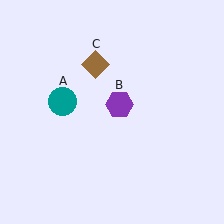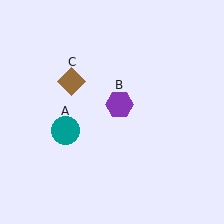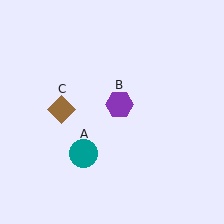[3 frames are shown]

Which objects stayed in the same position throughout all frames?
Purple hexagon (object B) remained stationary.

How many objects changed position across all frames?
2 objects changed position: teal circle (object A), brown diamond (object C).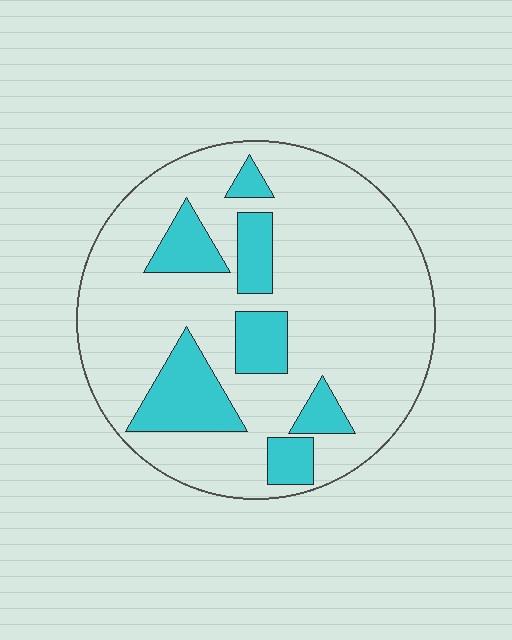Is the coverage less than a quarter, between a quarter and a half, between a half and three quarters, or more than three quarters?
Less than a quarter.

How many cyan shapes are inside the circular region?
7.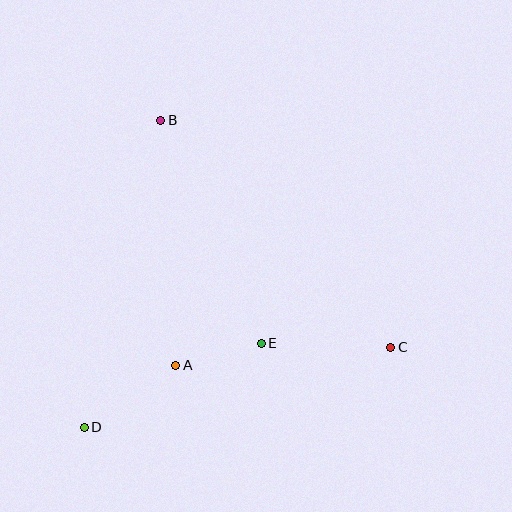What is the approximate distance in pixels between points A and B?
The distance between A and B is approximately 245 pixels.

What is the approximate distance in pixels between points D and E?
The distance between D and E is approximately 196 pixels.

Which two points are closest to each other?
Points A and E are closest to each other.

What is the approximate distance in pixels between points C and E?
The distance between C and E is approximately 129 pixels.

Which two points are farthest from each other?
Points B and C are farthest from each other.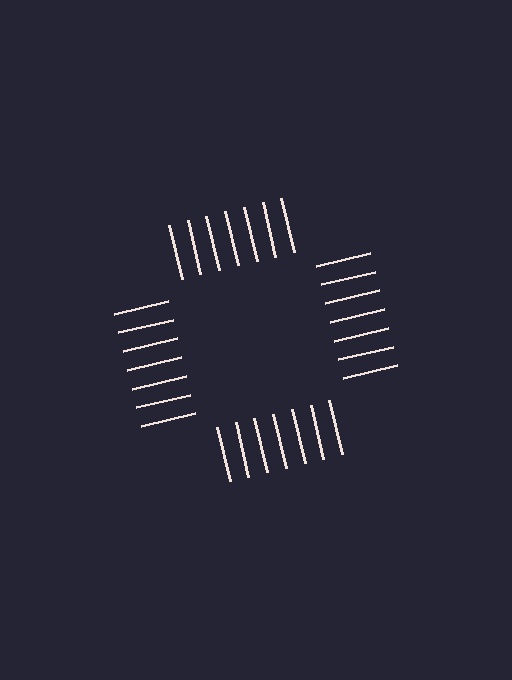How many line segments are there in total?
28 — 7 along each of the 4 edges.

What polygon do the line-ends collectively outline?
An illusory square — the line segments terminate on its edges but no continuous stroke is drawn.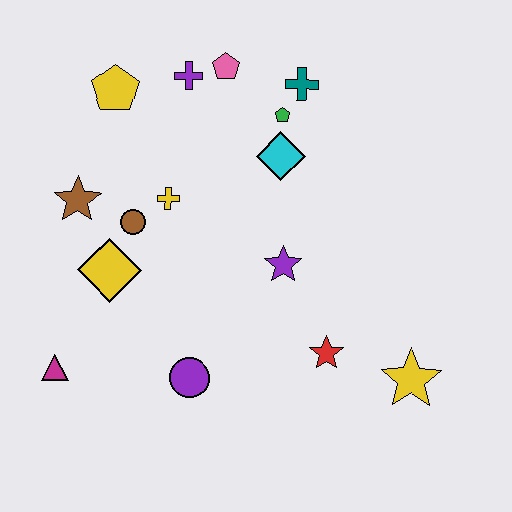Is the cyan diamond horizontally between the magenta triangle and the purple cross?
No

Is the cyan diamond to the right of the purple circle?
Yes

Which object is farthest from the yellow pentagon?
The yellow star is farthest from the yellow pentagon.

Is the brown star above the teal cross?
No